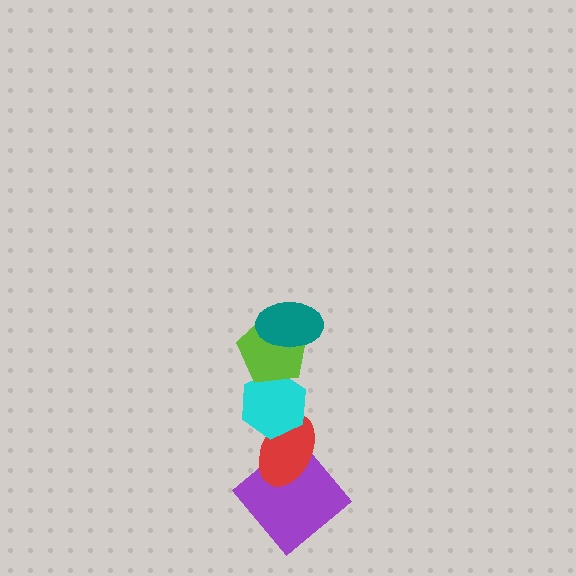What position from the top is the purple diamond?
The purple diamond is 5th from the top.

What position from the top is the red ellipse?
The red ellipse is 4th from the top.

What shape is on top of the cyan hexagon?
The lime pentagon is on top of the cyan hexagon.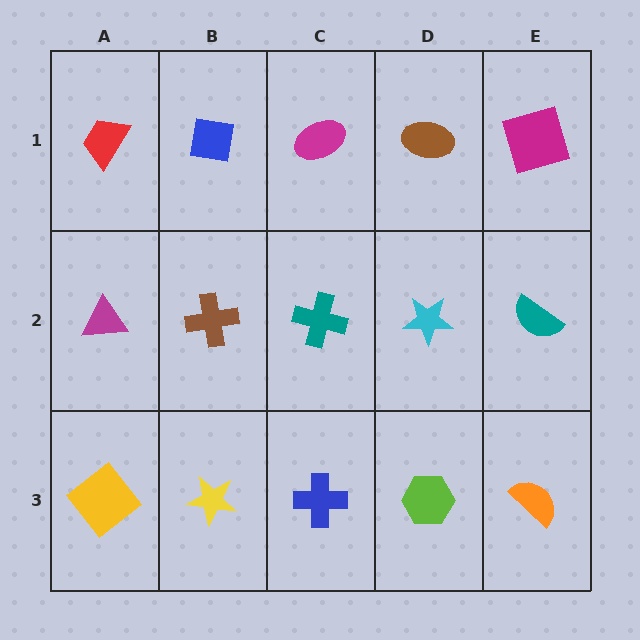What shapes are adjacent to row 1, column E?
A teal semicircle (row 2, column E), a brown ellipse (row 1, column D).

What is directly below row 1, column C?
A teal cross.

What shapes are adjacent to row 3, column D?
A cyan star (row 2, column D), a blue cross (row 3, column C), an orange semicircle (row 3, column E).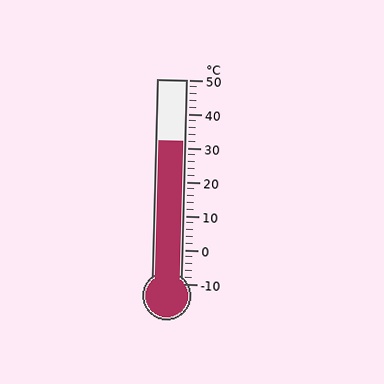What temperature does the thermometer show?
The thermometer shows approximately 32°C.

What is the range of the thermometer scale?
The thermometer scale ranges from -10°C to 50°C.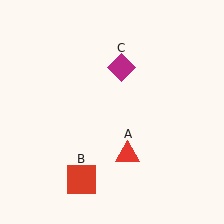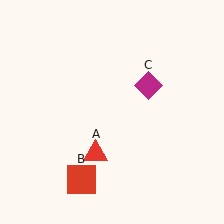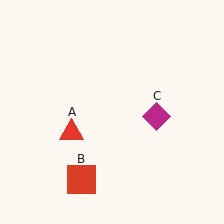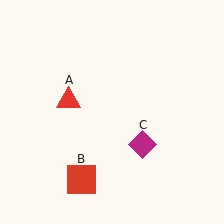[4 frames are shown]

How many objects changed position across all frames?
2 objects changed position: red triangle (object A), magenta diamond (object C).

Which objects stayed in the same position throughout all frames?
Red square (object B) remained stationary.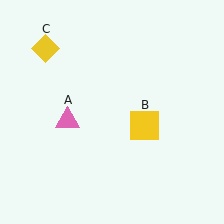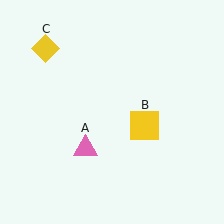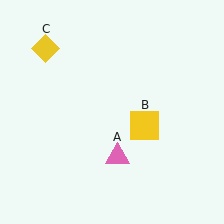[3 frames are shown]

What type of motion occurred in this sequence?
The pink triangle (object A) rotated counterclockwise around the center of the scene.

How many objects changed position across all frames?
1 object changed position: pink triangle (object A).